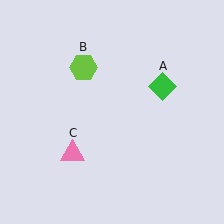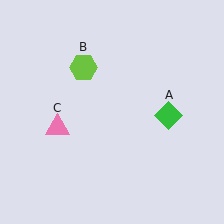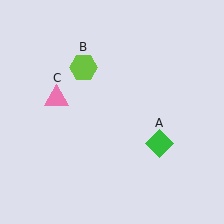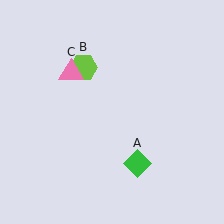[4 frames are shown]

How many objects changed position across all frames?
2 objects changed position: green diamond (object A), pink triangle (object C).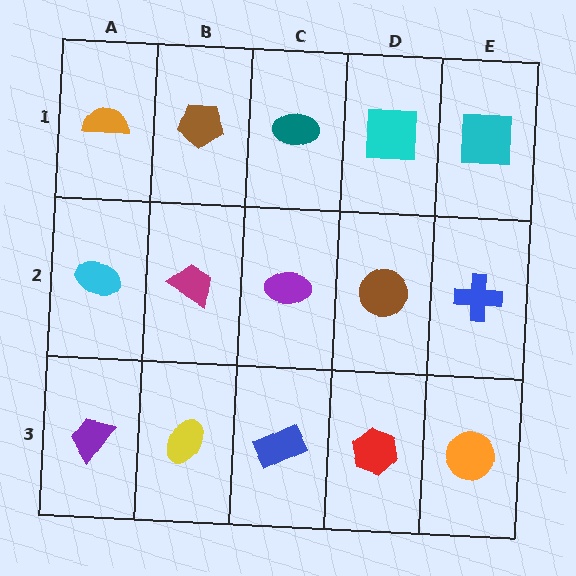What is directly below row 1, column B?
A magenta trapezoid.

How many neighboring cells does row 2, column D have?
4.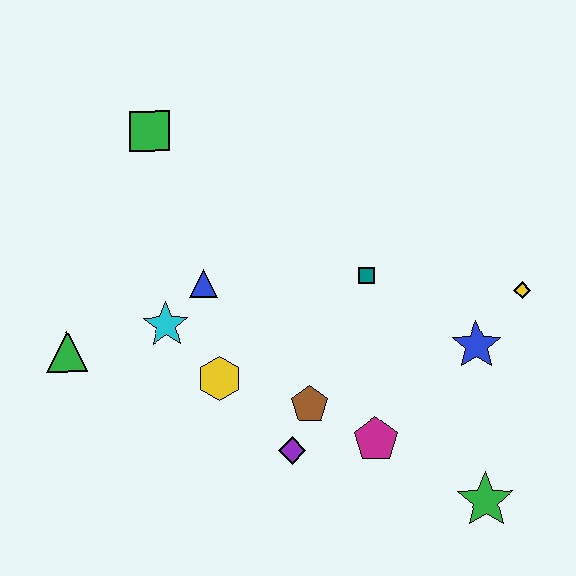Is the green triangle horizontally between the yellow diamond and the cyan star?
No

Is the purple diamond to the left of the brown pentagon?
Yes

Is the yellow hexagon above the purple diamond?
Yes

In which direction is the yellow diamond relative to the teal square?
The yellow diamond is to the right of the teal square.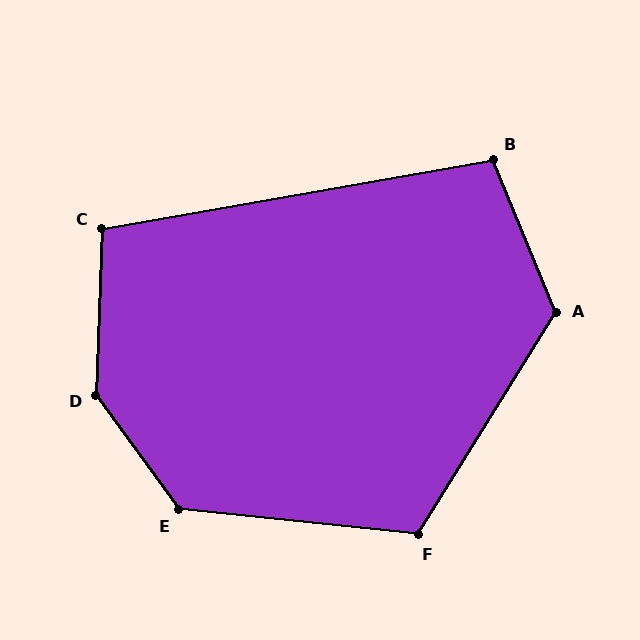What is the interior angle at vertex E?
Approximately 132 degrees (obtuse).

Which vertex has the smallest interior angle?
C, at approximately 102 degrees.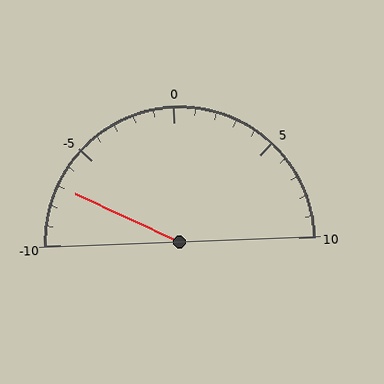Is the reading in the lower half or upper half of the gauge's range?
The reading is in the lower half of the range (-10 to 10).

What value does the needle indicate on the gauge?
The needle indicates approximately -7.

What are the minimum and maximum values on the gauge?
The gauge ranges from -10 to 10.